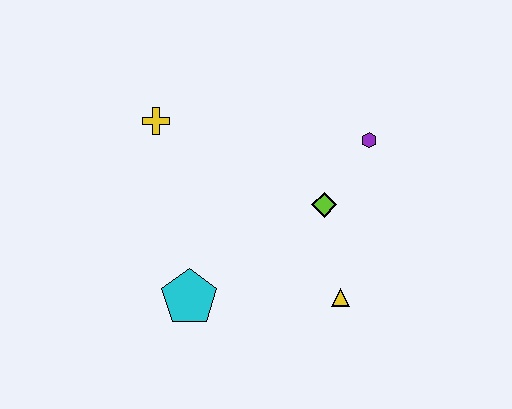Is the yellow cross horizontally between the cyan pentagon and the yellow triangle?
No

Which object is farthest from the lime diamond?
The yellow cross is farthest from the lime diamond.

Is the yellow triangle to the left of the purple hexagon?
Yes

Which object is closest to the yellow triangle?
The lime diamond is closest to the yellow triangle.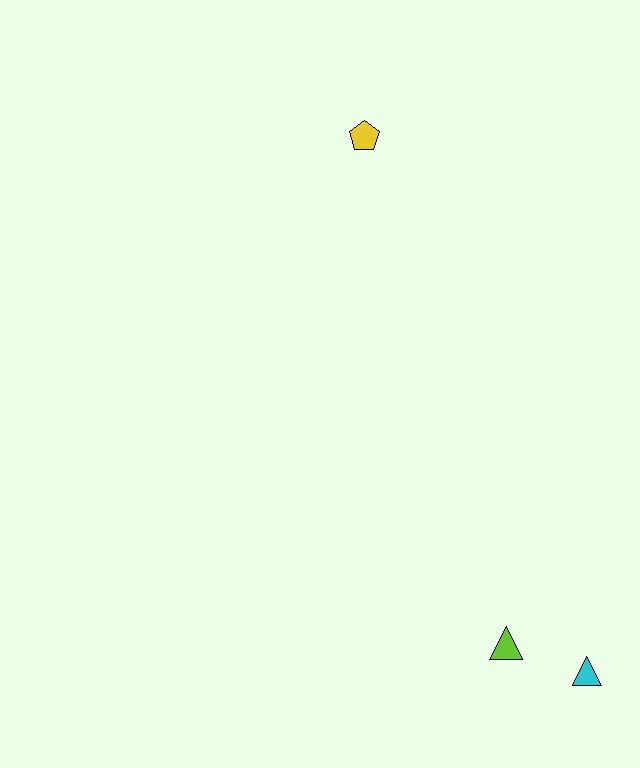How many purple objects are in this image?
There are no purple objects.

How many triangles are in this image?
There are 2 triangles.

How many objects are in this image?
There are 3 objects.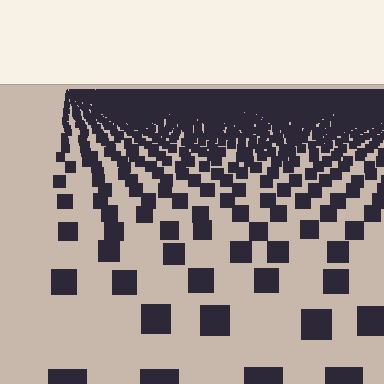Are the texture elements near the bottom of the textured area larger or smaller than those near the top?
Larger. Near the bottom, elements are closer to the viewer and appear at a bigger on-screen size.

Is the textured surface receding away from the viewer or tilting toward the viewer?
The surface is receding away from the viewer. Texture elements get smaller and denser toward the top.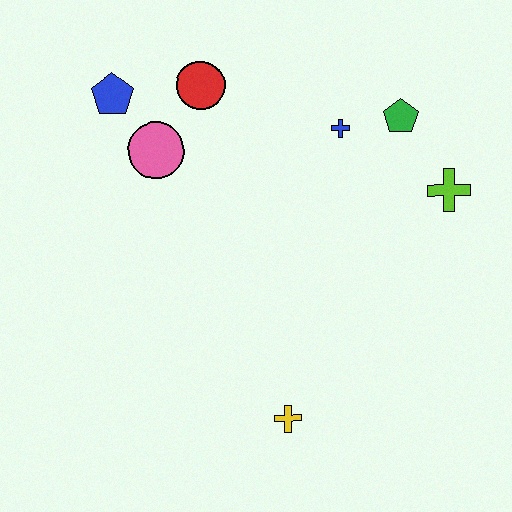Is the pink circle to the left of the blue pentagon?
No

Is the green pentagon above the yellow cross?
Yes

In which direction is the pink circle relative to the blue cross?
The pink circle is to the left of the blue cross.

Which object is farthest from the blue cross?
The yellow cross is farthest from the blue cross.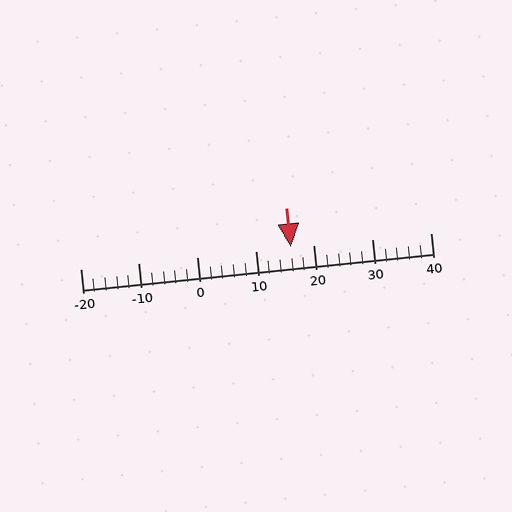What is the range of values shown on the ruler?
The ruler shows values from -20 to 40.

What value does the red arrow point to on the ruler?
The red arrow points to approximately 16.